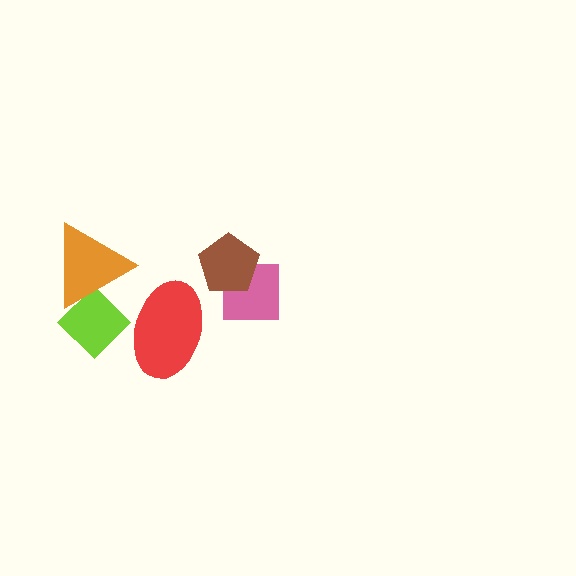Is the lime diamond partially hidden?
Yes, it is partially covered by another shape.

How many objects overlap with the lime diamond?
2 objects overlap with the lime diamond.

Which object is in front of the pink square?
The brown pentagon is in front of the pink square.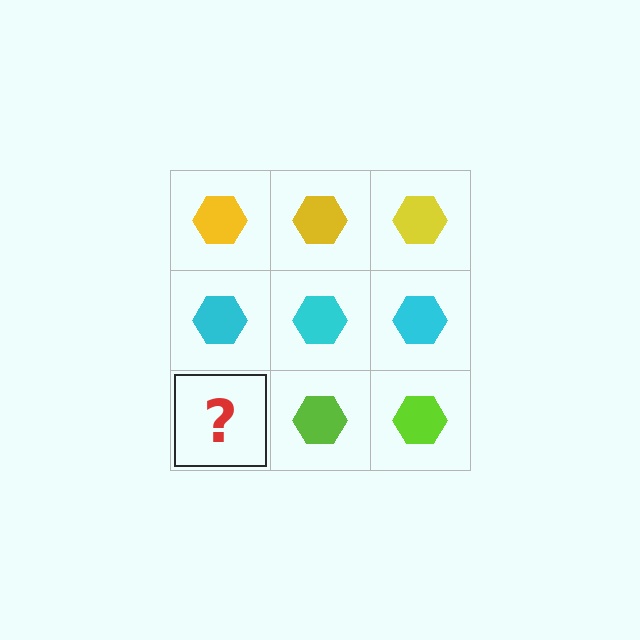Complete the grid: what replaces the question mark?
The question mark should be replaced with a lime hexagon.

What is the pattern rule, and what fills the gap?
The rule is that each row has a consistent color. The gap should be filled with a lime hexagon.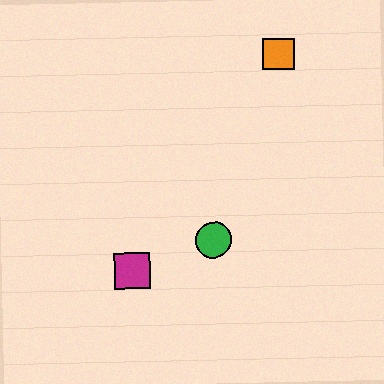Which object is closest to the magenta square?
The green circle is closest to the magenta square.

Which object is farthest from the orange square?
The magenta square is farthest from the orange square.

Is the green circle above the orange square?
No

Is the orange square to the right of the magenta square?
Yes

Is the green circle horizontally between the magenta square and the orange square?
Yes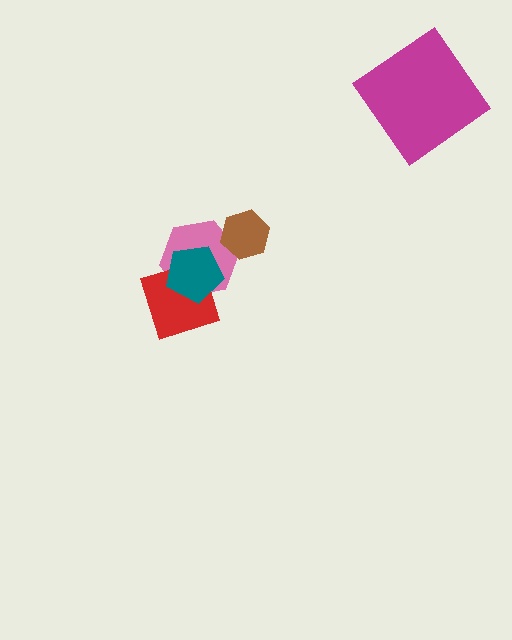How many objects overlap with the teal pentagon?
2 objects overlap with the teal pentagon.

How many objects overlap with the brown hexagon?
1 object overlaps with the brown hexagon.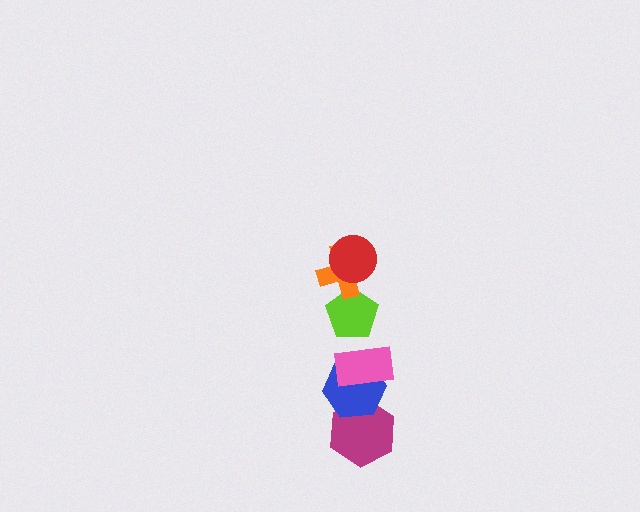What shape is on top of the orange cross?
The red circle is on top of the orange cross.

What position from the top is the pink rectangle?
The pink rectangle is 4th from the top.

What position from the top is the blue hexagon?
The blue hexagon is 5th from the top.